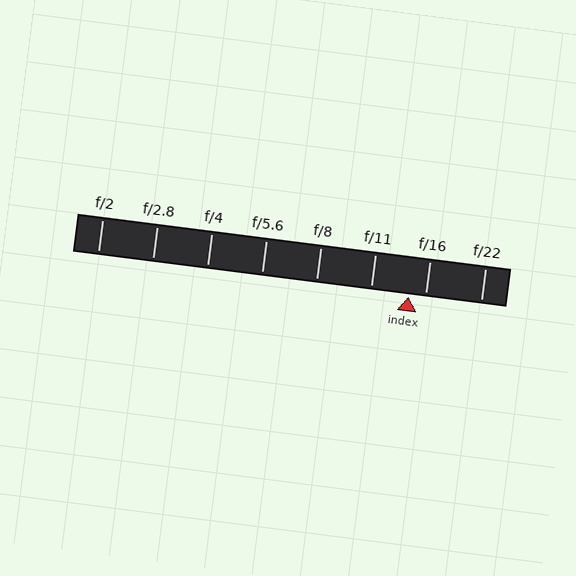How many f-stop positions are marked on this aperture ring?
There are 8 f-stop positions marked.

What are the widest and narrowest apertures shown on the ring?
The widest aperture shown is f/2 and the narrowest is f/22.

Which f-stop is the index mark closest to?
The index mark is closest to f/16.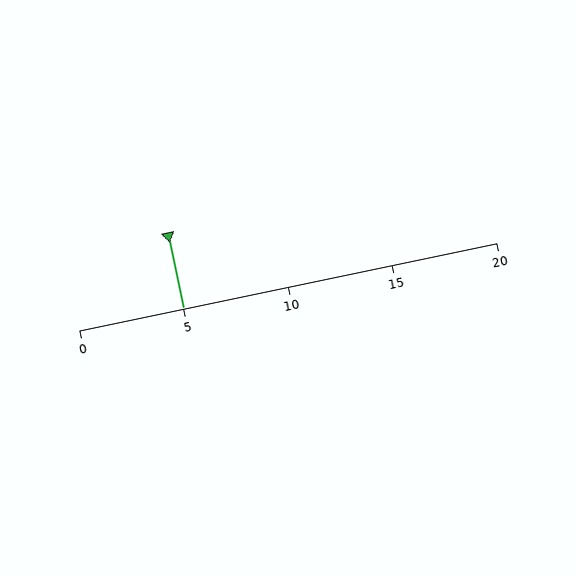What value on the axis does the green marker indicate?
The marker indicates approximately 5.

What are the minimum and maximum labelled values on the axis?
The axis runs from 0 to 20.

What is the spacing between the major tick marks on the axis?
The major ticks are spaced 5 apart.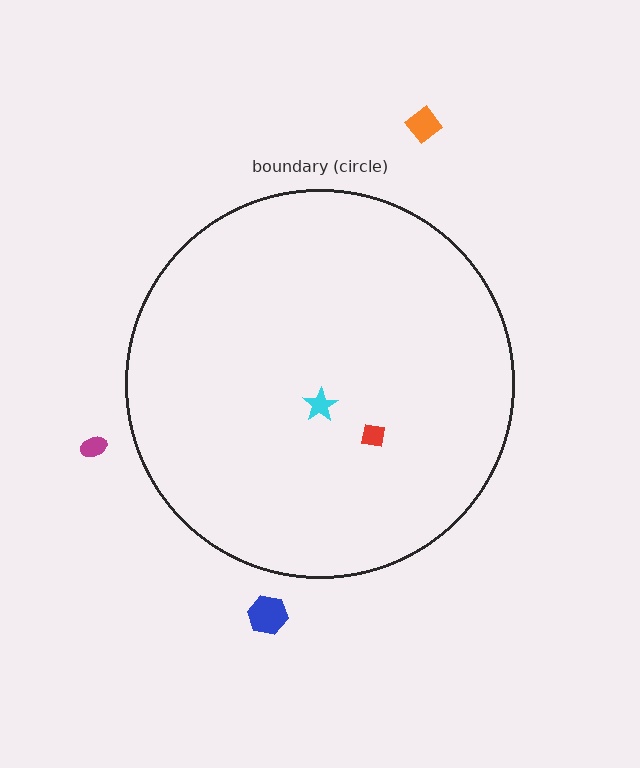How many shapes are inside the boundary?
2 inside, 3 outside.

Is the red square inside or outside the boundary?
Inside.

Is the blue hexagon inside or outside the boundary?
Outside.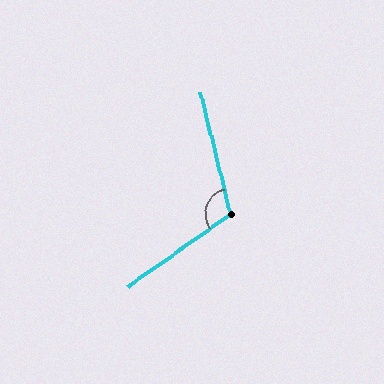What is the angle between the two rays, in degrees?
Approximately 112 degrees.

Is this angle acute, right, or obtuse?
It is obtuse.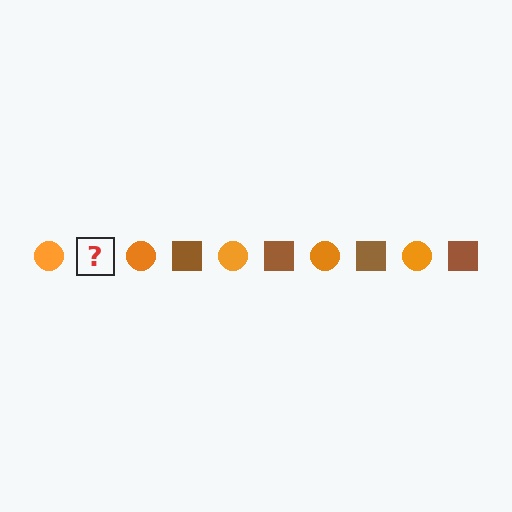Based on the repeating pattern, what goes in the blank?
The blank should be a brown square.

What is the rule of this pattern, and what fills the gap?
The rule is that the pattern alternates between orange circle and brown square. The gap should be filled with a brown square.